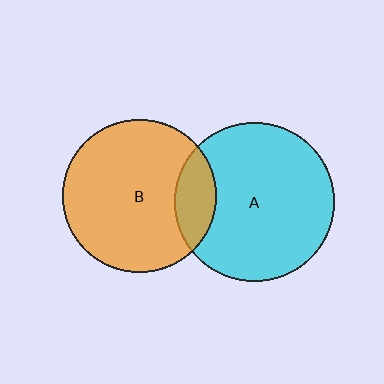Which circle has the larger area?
Circle A (cyan).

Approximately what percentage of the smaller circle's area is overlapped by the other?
Approximately 15%.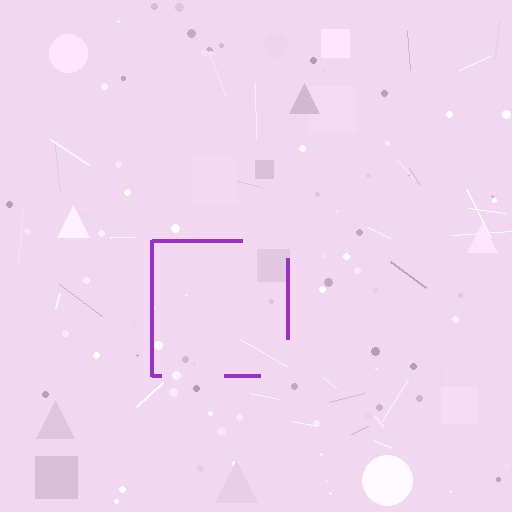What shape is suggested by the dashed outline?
The dashed outline suggests a square.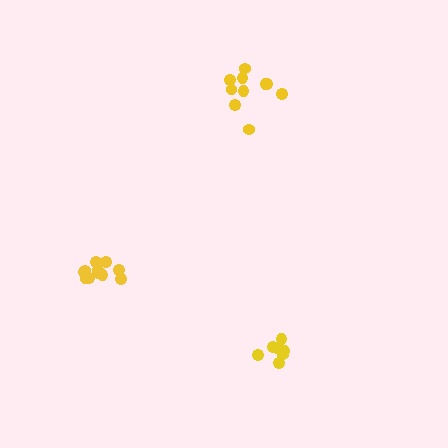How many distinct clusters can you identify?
There are 3 distinct clusters.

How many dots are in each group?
Group 1: 12 dots, Group 2: 8 dots, Group 3: 10 dots (30 total).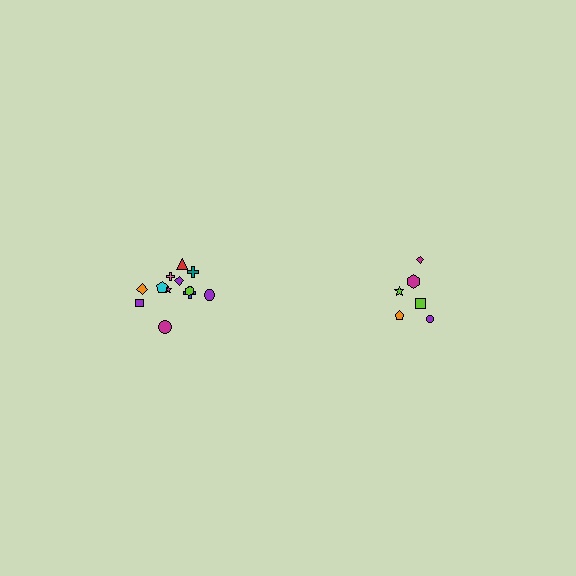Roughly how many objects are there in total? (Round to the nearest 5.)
Roughly 20 objects in total.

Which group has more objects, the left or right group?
The left group.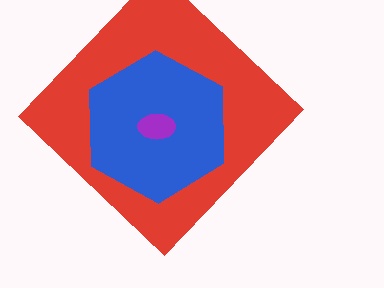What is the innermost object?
The purple ellipse.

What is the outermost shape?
The red diamond.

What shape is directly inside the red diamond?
The blue hexagon.